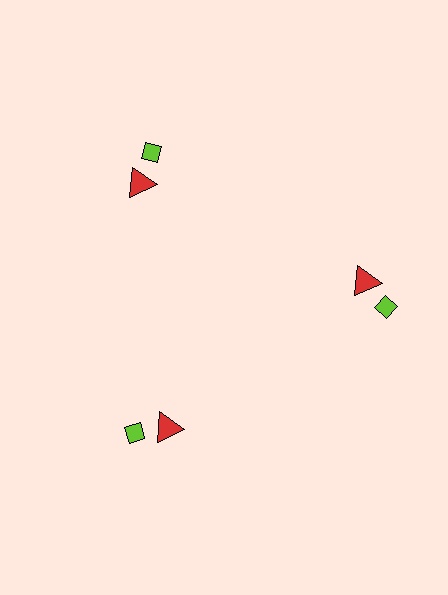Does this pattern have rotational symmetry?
Yes, this pattern has 3-fold rotational symmetry. It looks the same after rotating 120 degrees around the center.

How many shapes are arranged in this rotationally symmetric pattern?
There are 6 shapes, arranged in 3 groups of 2.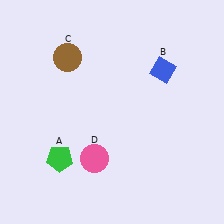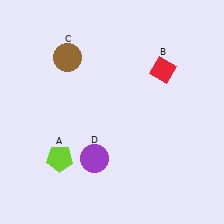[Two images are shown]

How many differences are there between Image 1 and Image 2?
There are 3 differences between the two images.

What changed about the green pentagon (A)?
In Image 1, A is green. In Image 2, it changed to lime.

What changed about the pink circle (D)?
In Image 1, D is pink. In Image 2, it changed to purple.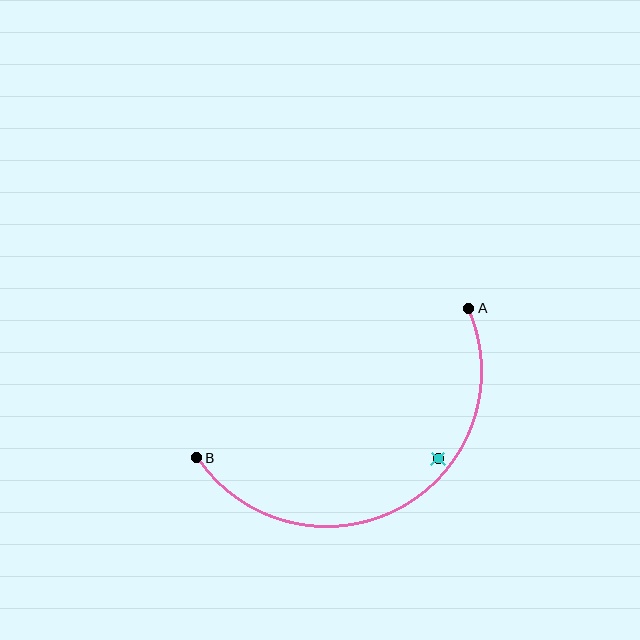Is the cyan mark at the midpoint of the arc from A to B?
No — the cyan mark does not lie on the arc at all. It sits slightly inside the curve.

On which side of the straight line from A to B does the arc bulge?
The arc bulges below the straight line connecting A and B.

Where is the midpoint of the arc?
The arc midpoint is the point on the curve farthest from the straight line joining A and B. It sits below that line.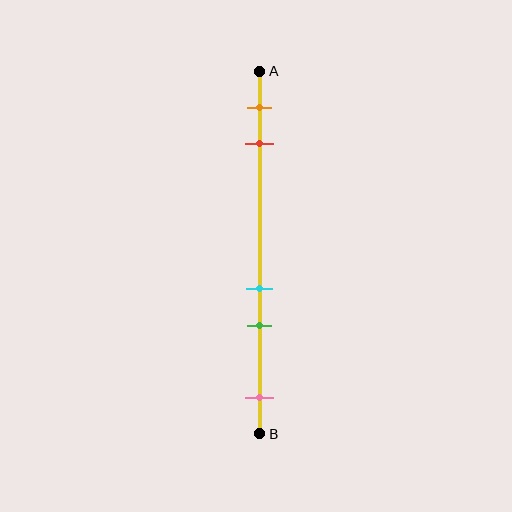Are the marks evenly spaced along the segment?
No, the marks are not evenly spaced.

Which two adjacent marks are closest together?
The cyan and green marks are the closest adjacent pair.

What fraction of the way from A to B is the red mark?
The red mark is approximately 20% (0.2) of the way from A to B.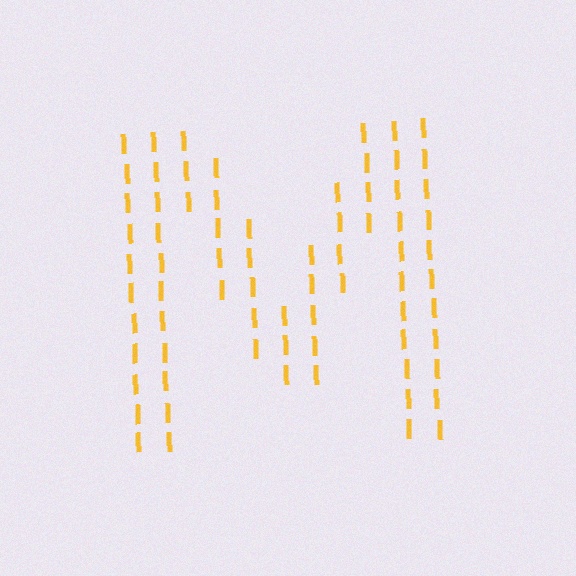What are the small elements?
The small elements are letter I's.